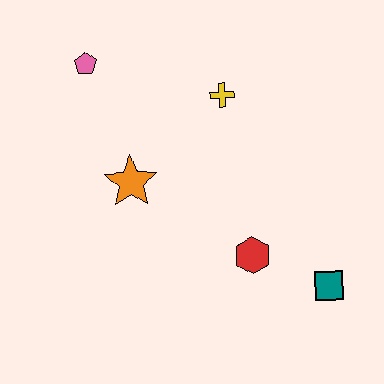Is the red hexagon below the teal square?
No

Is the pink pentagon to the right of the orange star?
No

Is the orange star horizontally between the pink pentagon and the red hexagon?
Yes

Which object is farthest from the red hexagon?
The pink pentagon is farthest from the red hexagon.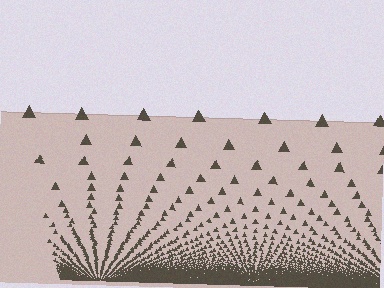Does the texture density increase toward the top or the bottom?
Density increases toward the bottom.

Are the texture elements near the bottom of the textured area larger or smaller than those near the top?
Smaller. The gradient is inverted — elements near the bottom are smaller and denser.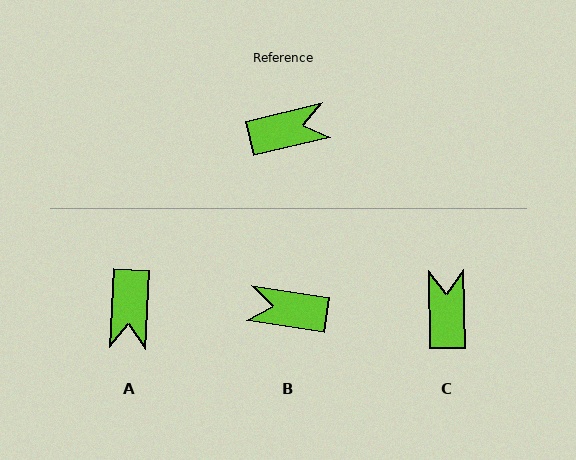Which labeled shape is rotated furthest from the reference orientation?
B, about 158 degrees away.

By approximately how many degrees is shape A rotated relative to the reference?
Approximately 106 degrees clockwise.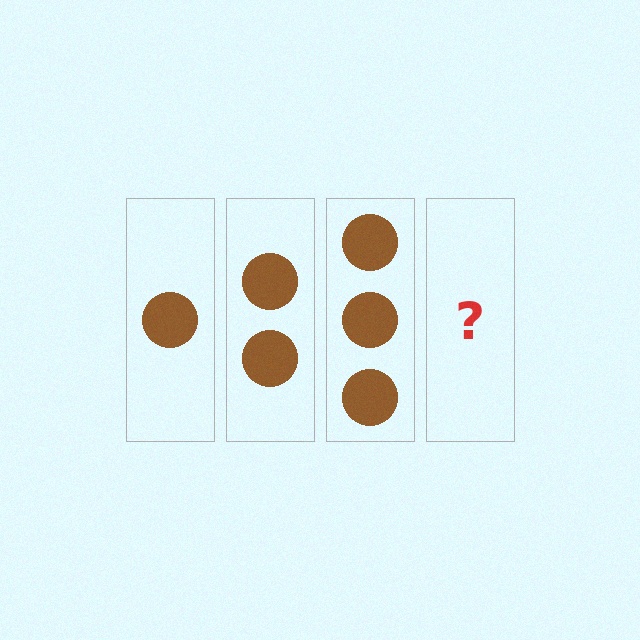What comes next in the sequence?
The next element should be 4 circles.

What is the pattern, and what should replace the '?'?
The pattern is that each step adds one more circle. The '?' should be 4 circles.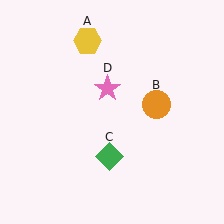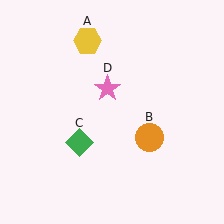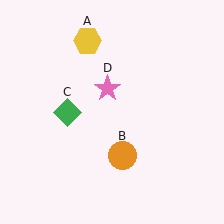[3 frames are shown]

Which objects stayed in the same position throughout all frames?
Yellow hexagon (object A) and pink star (object D) remained stationary.